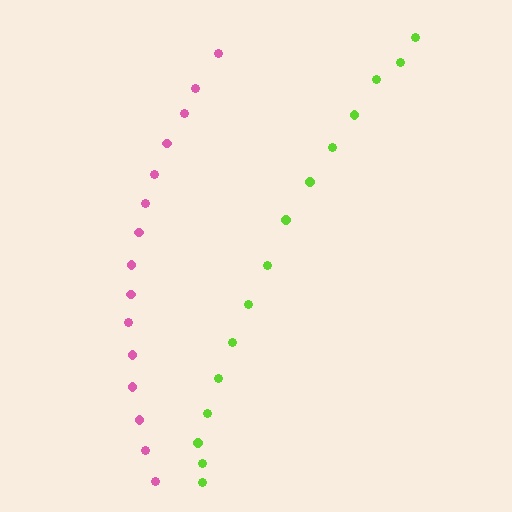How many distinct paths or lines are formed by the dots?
There are 2 distinct paths.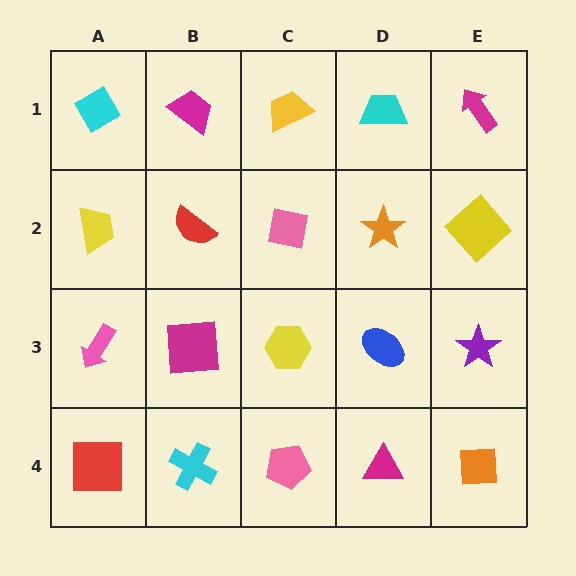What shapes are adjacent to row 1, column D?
An orange star (row 2, column D), a yellow trapezoid (row 1, column C), a magenta arrow (row 1, column E).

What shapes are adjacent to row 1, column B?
A red semicircle (row 2, column B), a cyan diamond (row 1, column A), a yellow trapezoid (row 1, column C).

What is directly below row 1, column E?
A yellow diamond.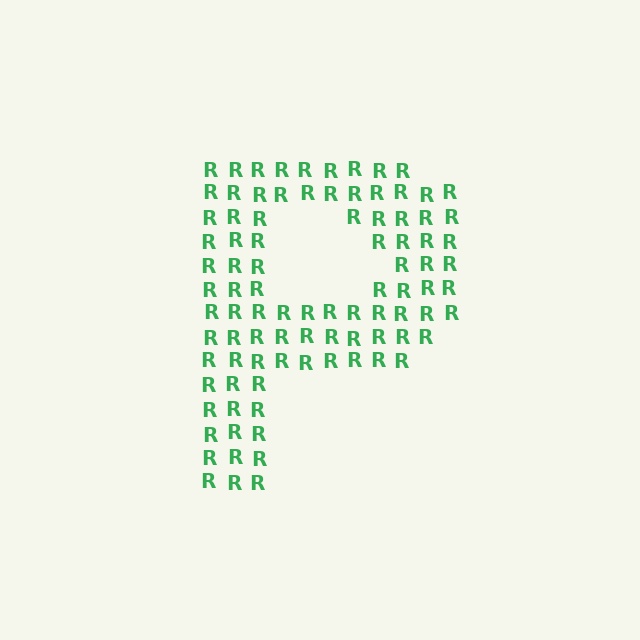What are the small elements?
The small elements are letter R's.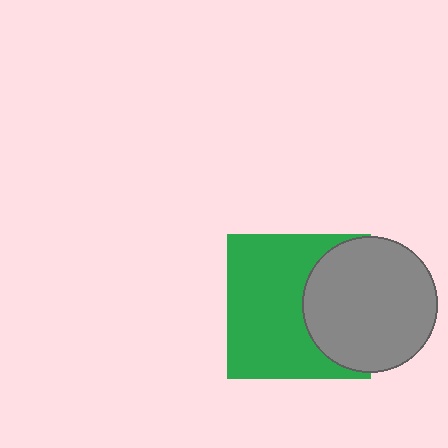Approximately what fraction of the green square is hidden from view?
Roughly 36% of the green square is hidden behind the gray circle.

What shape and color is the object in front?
The object in front is a gray circle.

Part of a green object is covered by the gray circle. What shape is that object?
It is a square.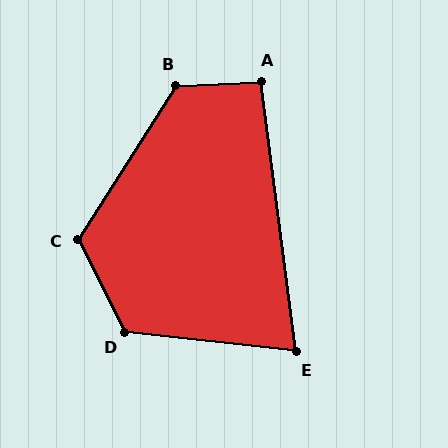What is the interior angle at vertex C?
Approximately 121 degrees (obtuse).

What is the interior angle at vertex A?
Approximately 95 degrees (obtuse).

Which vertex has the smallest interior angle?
E, at approximately 76 degrees.